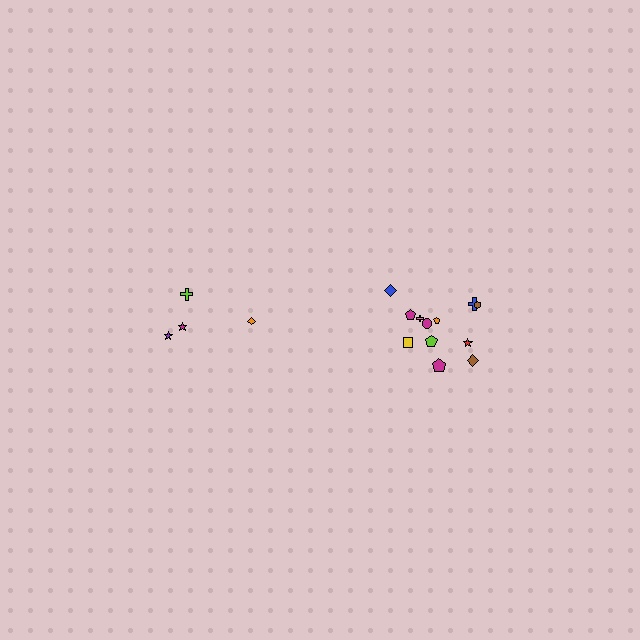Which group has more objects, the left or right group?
The right group.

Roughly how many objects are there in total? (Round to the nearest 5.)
Roughly 15 objects in total.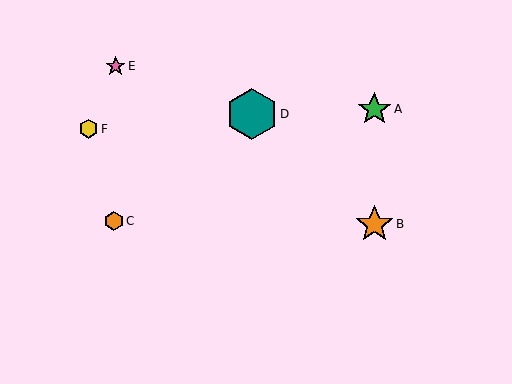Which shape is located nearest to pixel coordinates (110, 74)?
The pink star (labeled E) at (116, 66) is nearest to that location.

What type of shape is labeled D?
Shape D is a teal hexagon.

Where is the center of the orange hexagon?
The center of the orange hexagon is at (114, 221).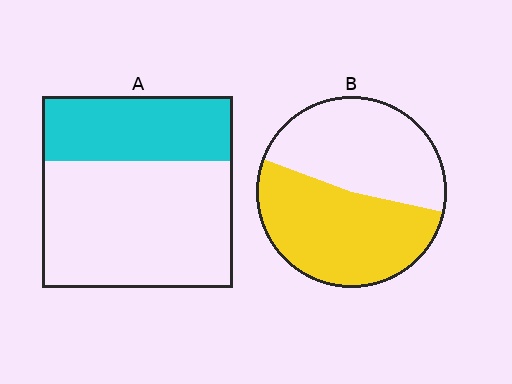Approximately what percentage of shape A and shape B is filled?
A is approximately 35% and B is approximately 50%.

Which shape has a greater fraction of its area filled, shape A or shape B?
Shape B.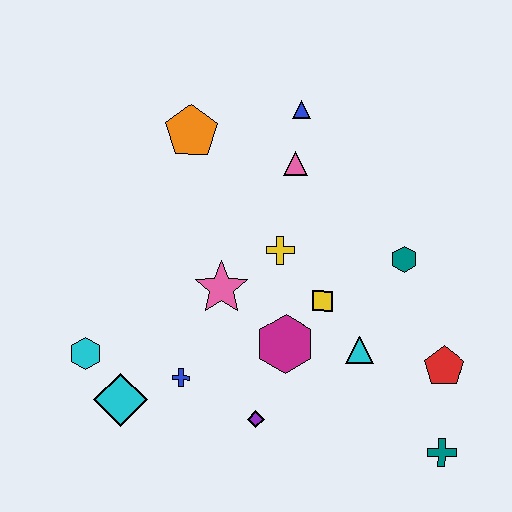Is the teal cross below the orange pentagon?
Yes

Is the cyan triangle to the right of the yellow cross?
Yes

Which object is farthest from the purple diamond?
The blue triangle is farthest from the purple diamond.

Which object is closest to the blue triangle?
The pink triangle is closest to the blue triangle.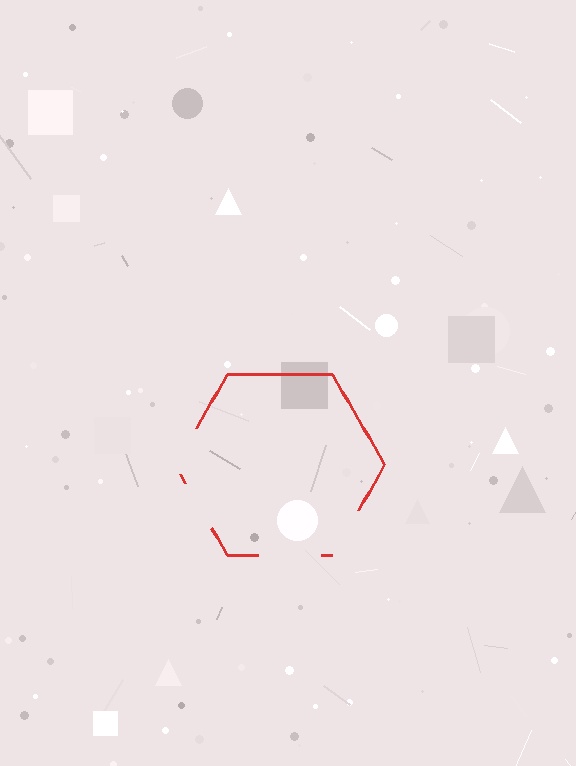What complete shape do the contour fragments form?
The contour fragments form a hexagon.